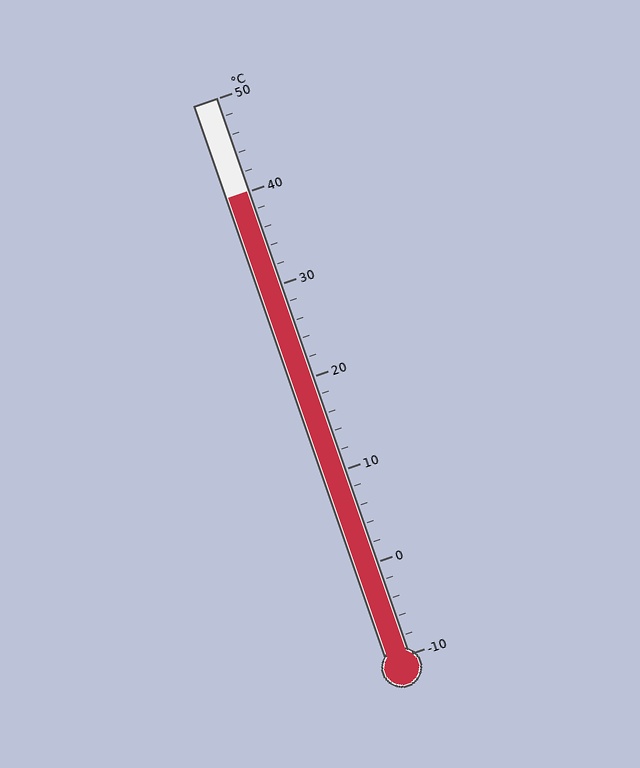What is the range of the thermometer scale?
The thermometer scale ranges from -10°C to 50°C.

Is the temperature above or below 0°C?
The temperature is above 0°C.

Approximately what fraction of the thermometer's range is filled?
The thermometer is filled to approximately 85% of its range.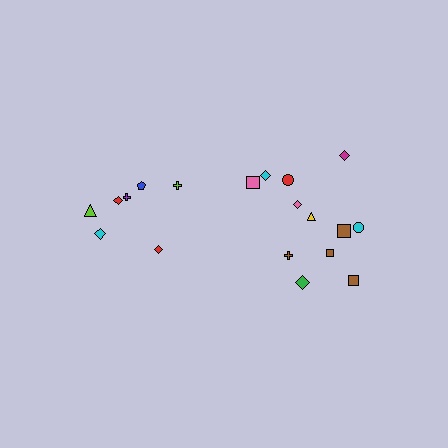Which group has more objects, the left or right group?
The right group.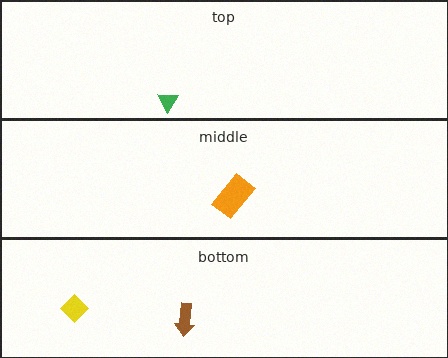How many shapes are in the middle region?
1.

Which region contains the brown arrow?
The bottom region.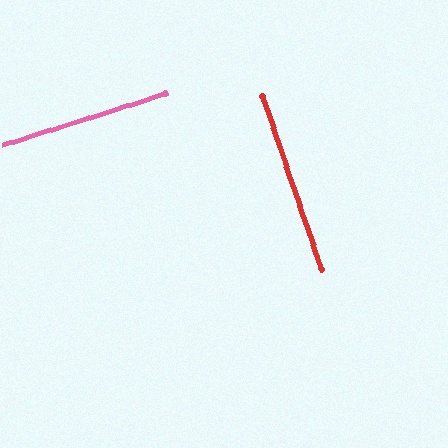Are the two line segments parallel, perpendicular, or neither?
Perpendicular — they meet at approximately 89°.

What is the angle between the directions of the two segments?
Approximately 89 degrees.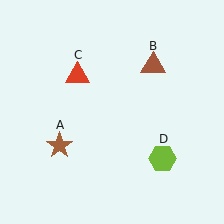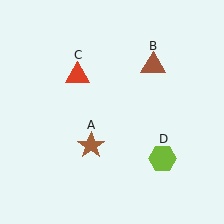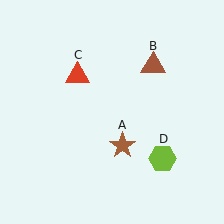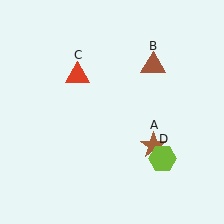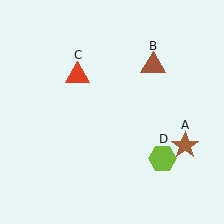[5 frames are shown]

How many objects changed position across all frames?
1 object changed position: brown star (object A).